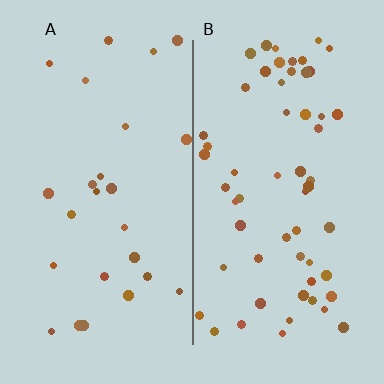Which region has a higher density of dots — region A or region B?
B (the right).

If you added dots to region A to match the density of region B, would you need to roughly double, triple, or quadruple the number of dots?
Approximately double.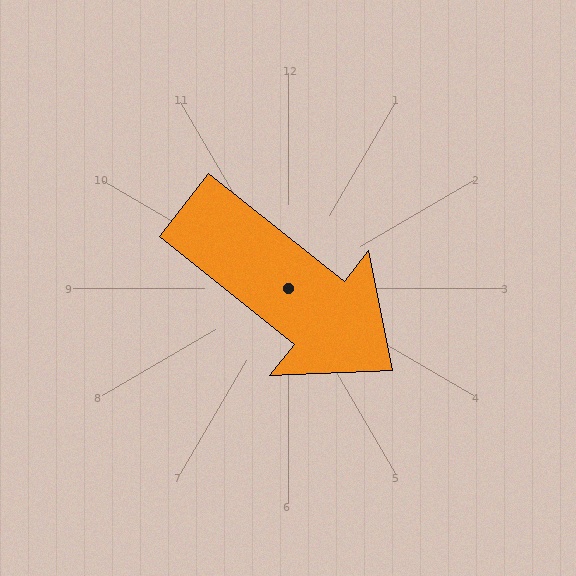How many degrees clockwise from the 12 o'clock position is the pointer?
Approximately 128 degrees.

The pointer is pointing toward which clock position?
Roughly 4 o'clock.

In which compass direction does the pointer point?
Southeast.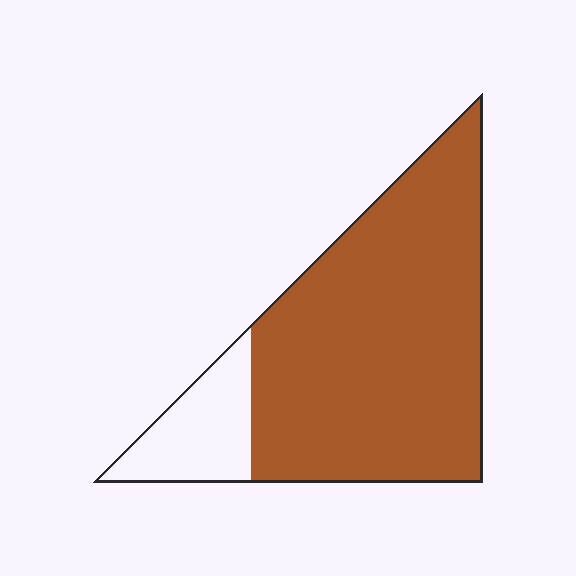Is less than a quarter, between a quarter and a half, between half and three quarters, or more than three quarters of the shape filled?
More than three quarters.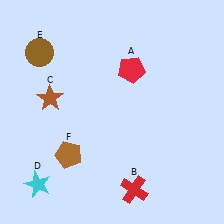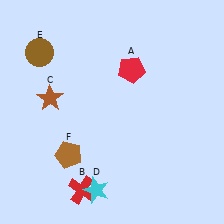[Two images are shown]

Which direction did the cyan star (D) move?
The cyan star (D) moved right.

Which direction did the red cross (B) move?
The red cross (B) moved left.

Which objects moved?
The objects that moved are: the red cross (B), the cyan star (D).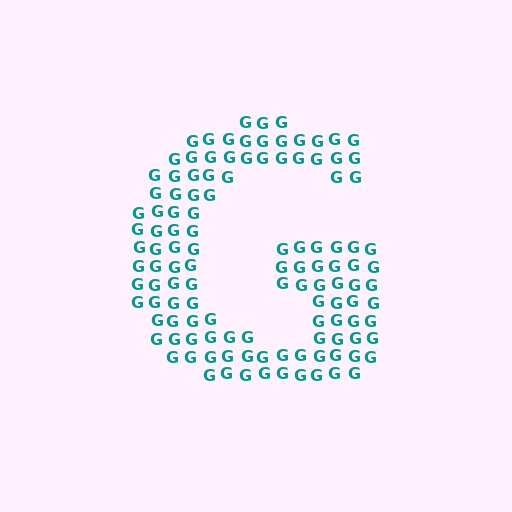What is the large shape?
The large shape is the letter G.